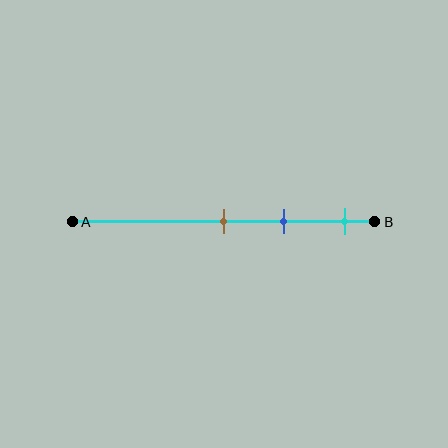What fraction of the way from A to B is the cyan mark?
The cyan mark is approximately 90% (0.9) of the way from A to B.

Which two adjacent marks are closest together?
The brown and blue marks are the closest adjacent pair.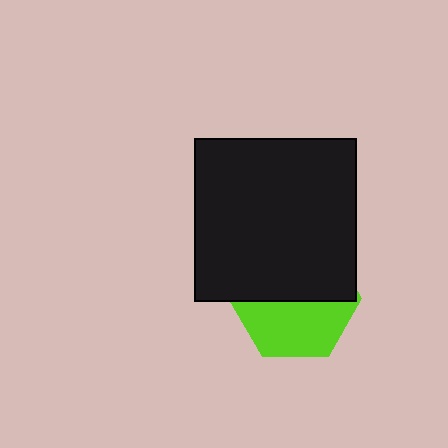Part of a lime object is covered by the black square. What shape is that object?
It is a hexagon.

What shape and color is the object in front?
The object in front is a black square.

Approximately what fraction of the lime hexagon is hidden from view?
Roughly 52% of the lime hexagon is hidden behind the black square.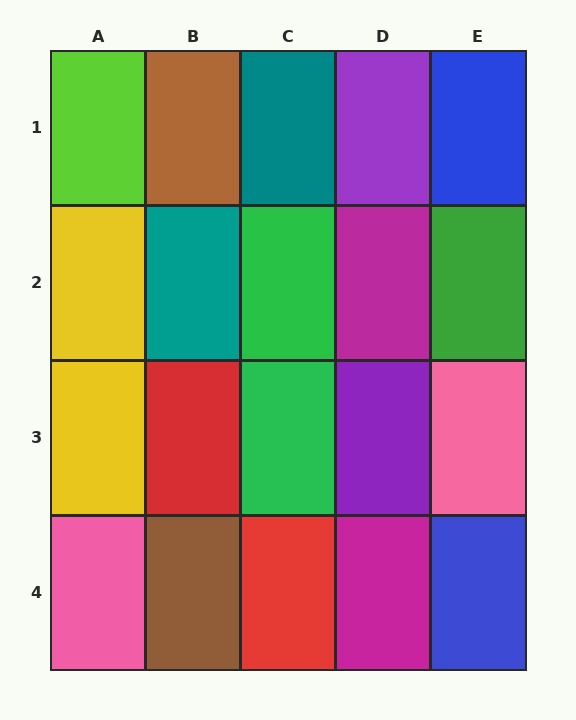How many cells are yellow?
2 cells are yellow.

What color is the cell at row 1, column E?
Blue.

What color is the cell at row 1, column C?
Teal.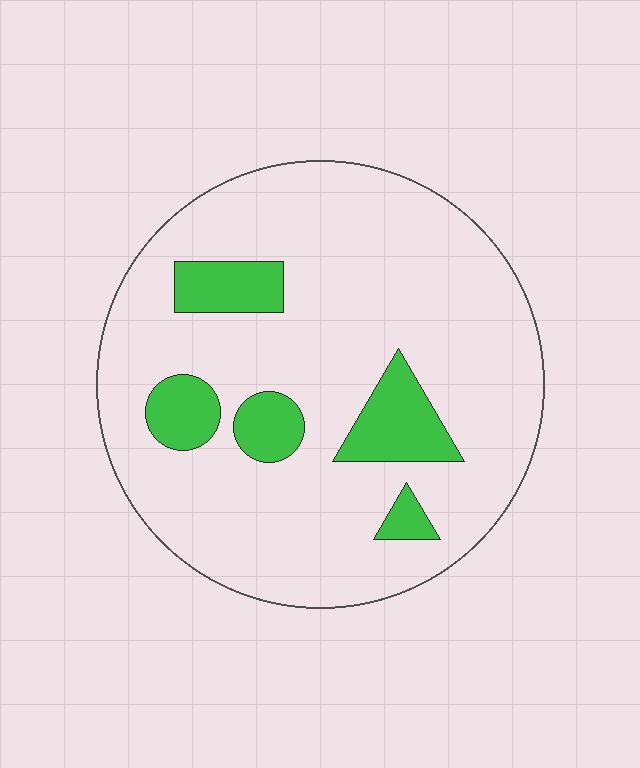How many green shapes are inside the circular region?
5.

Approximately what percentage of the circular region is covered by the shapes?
Approximately 15%.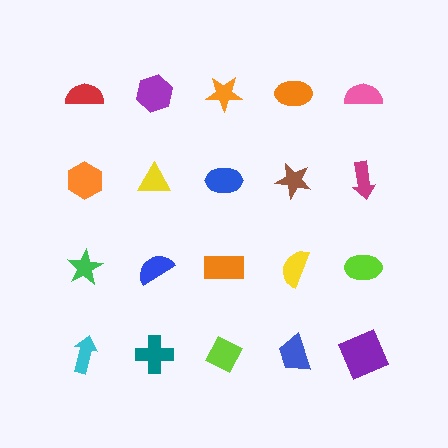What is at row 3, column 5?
A lime ellipse.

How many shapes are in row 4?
5 shapes.